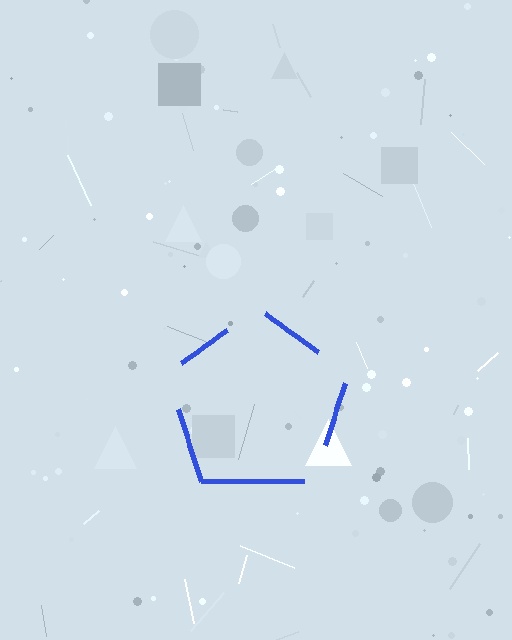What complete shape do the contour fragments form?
The contour fragments form a pentagon.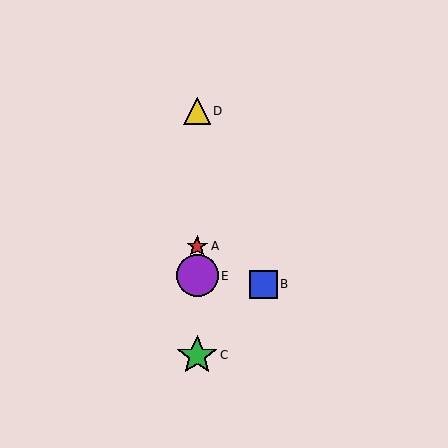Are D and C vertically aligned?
Yes, both are at x≈197.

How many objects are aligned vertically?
4 objects (A, C, D, E) are aligned vertically.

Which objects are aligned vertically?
Objects A, C, D, E are aligned vertically.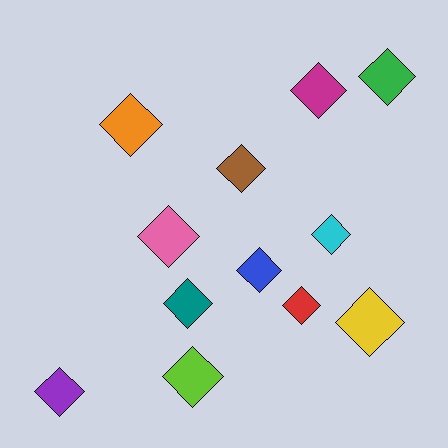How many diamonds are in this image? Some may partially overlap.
There are 12 diamonds.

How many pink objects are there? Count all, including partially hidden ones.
There is 1 pink object.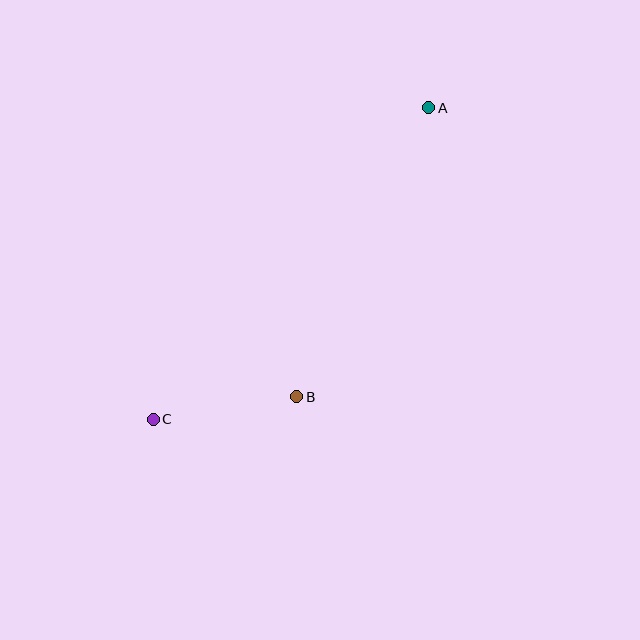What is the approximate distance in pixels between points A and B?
The distance between A and B is approximately 318 pixels.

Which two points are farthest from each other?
Points A and C are farthest from each other.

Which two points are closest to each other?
Points B and C are closest to each other.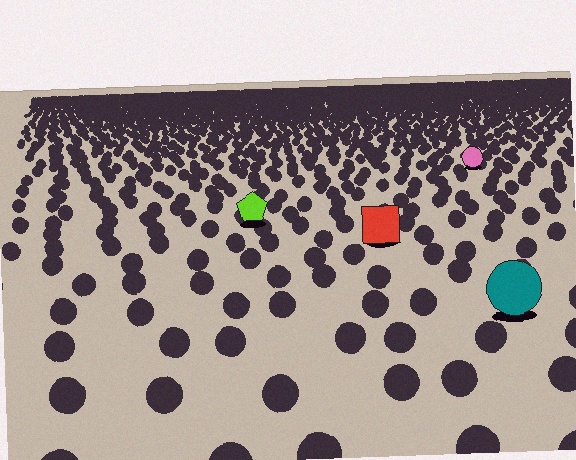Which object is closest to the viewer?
The teal circle is closest. The texture marks near it are larger and more spread out.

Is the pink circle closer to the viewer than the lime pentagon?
No. The lime pentagon is closer — you can tell from the texture gradient: the ground texture is coarser near it.